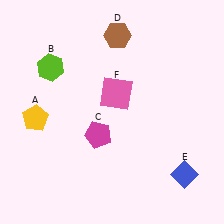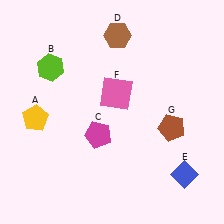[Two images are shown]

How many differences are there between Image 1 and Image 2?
There is 1 difference between the two images.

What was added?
A brown pentagon (G) was added in Image 2.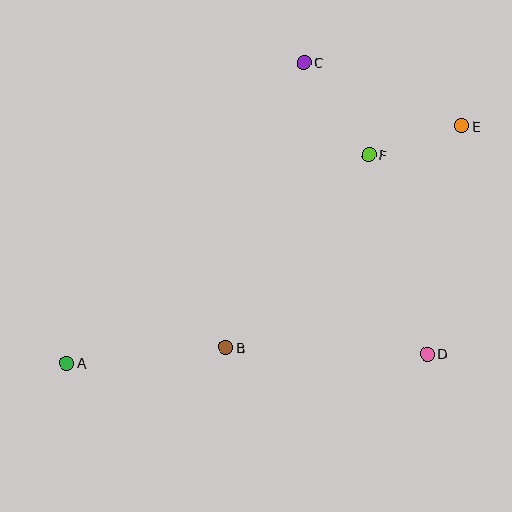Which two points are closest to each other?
Points E and F are closest to each other.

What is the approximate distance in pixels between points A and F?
The distance between A and F is approximately 367 pixels.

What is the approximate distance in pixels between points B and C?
The distance between B and C is approximately 296 pixels.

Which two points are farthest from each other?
Points A and E are farthest from each other.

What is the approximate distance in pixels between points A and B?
The distance between A and B is approximately 160 pixels.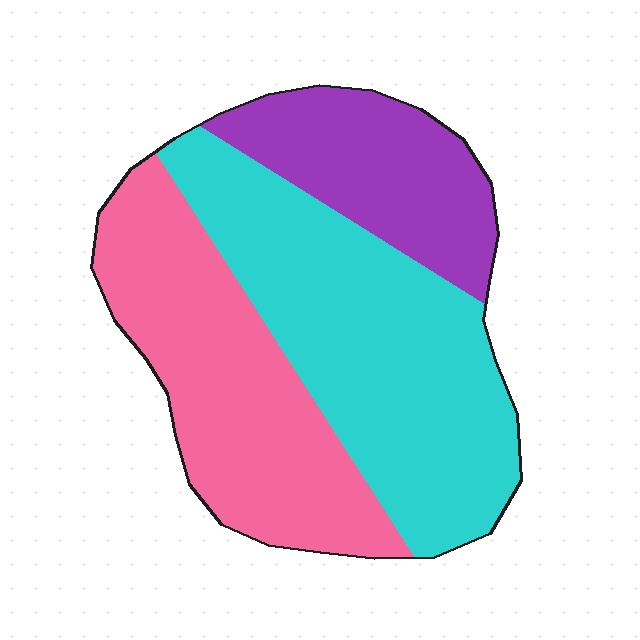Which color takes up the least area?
Purple, at roughly 20%.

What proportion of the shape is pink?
Pink takes up about one third (1/3) of the shape.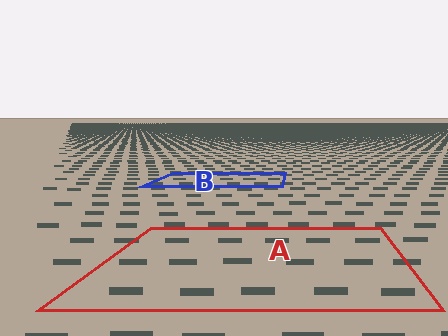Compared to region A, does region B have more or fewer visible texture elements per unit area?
Region B has more texture elements per unit area — they are packed more densely because it is farther away.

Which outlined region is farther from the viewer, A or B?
Region B is farther from the viewer — the texture elements inside it appear smaller and more densely packed.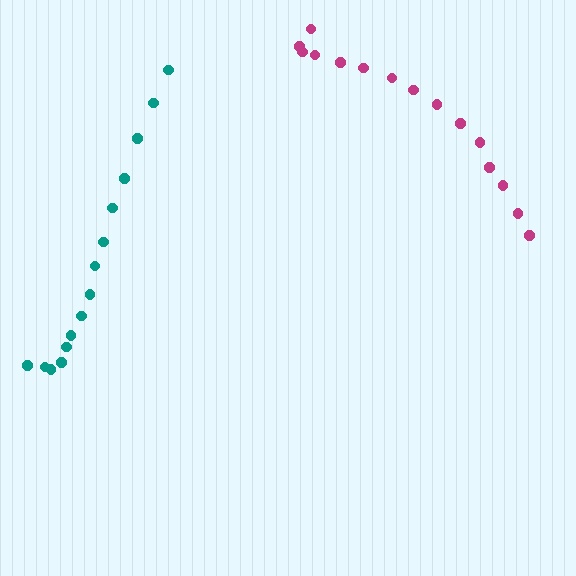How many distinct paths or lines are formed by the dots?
There are 2 distinct paths.